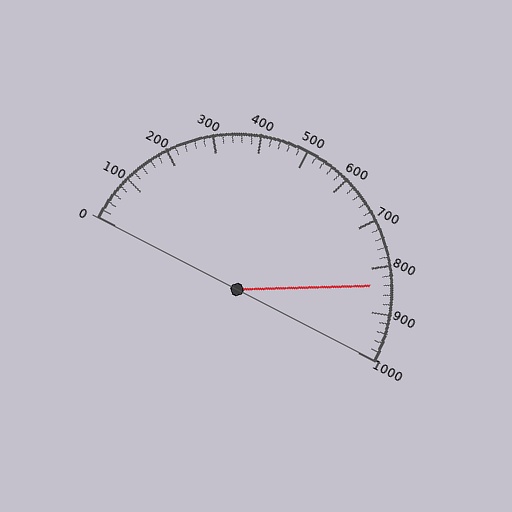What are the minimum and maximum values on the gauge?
The gauge ranges from 0 to 1000.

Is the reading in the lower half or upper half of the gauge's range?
The reading is in the upper half of the range (0 to 1000).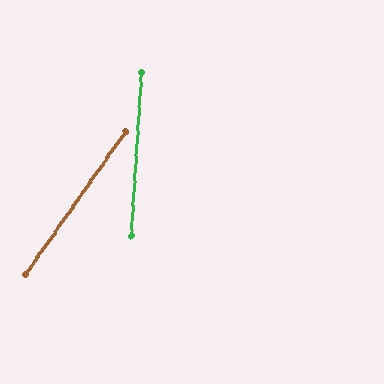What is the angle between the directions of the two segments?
Approximately 32 degrees.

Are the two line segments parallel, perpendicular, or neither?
Neither parallel nor perpendicular — they differ by about 32°.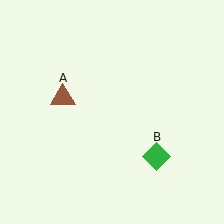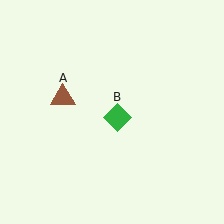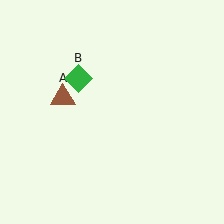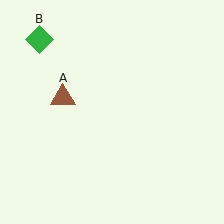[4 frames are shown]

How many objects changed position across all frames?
1 object changed position: green diamond (object B).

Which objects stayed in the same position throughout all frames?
Brown triangle (object A) remained stationary.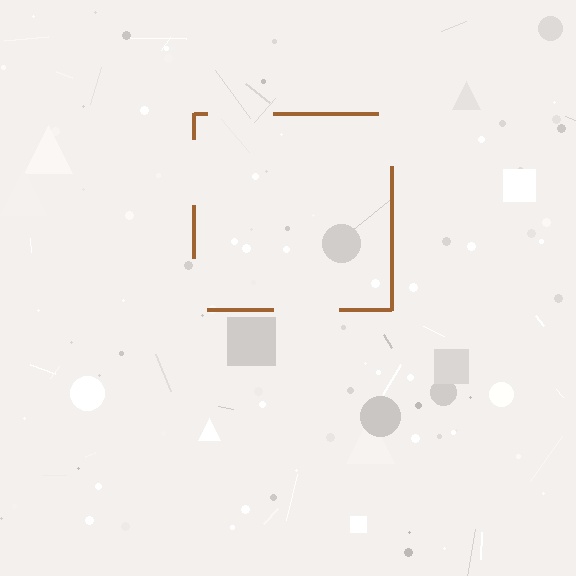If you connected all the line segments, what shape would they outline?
They would outline a square.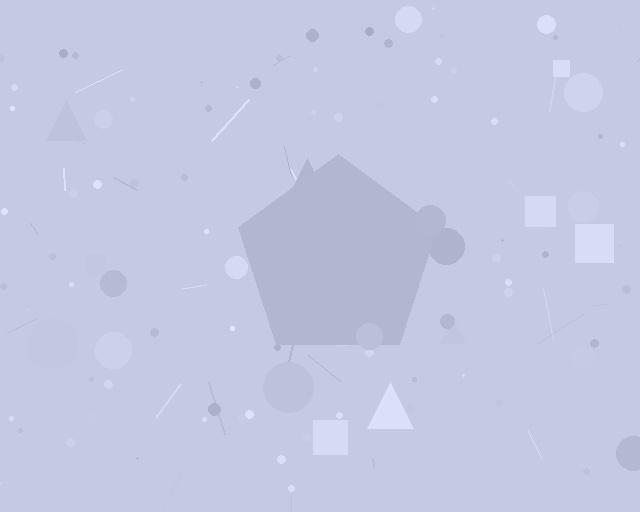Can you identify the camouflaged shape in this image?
The camouflaged shape is a pentagon.